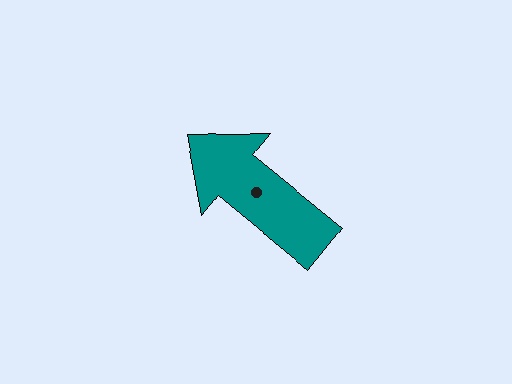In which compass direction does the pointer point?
Northwest.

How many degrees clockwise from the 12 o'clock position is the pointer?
Approximately 309 degrees.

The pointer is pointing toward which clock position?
Roughly 10 o'clock.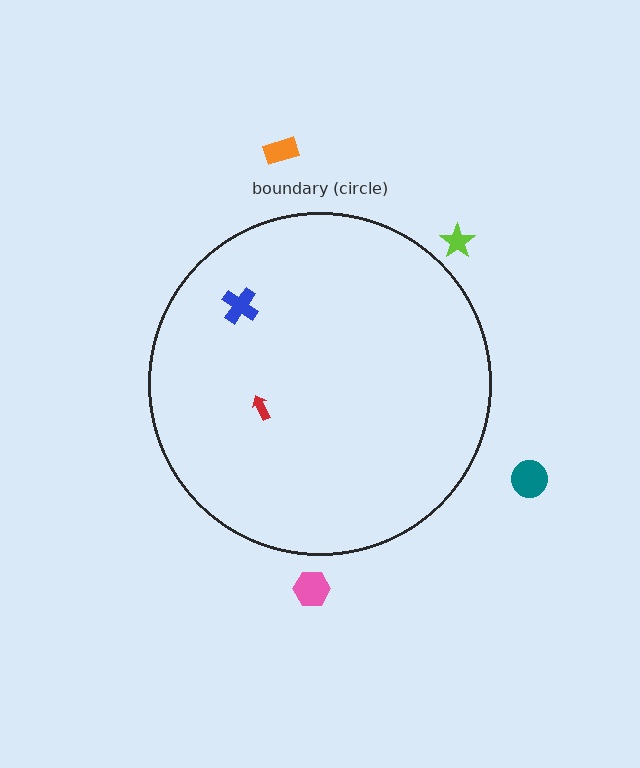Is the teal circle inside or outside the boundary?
Outside.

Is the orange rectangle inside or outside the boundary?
Outside.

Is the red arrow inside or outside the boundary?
Inside.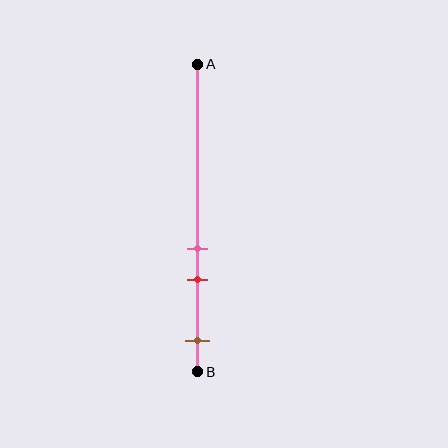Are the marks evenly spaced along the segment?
No, the marks are not evenly spaced.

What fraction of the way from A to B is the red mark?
The red mark is approximately 70% (0.7) of the way from A to B.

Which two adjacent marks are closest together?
The pink and red marks are the closest adjacent pair.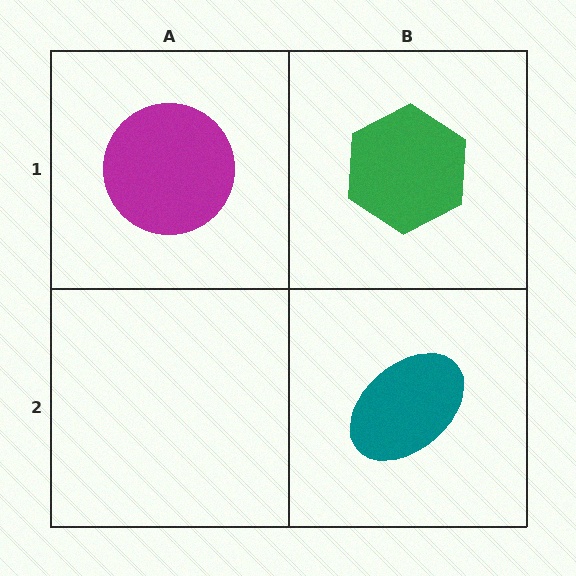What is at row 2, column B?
A teal ellipse.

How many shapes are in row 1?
2 shapes.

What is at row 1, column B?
A green hexagon.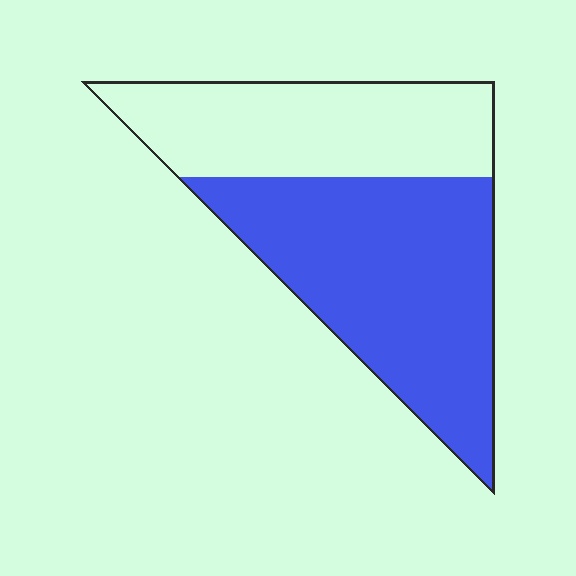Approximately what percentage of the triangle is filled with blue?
Approximately 60%.